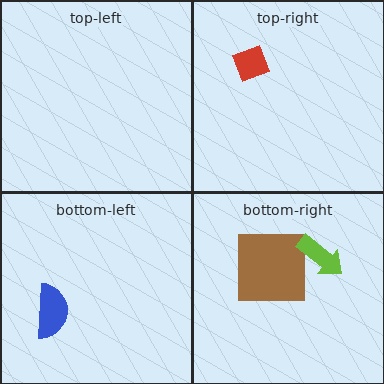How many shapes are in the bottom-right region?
2.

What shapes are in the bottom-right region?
The brown square, the lime arrow.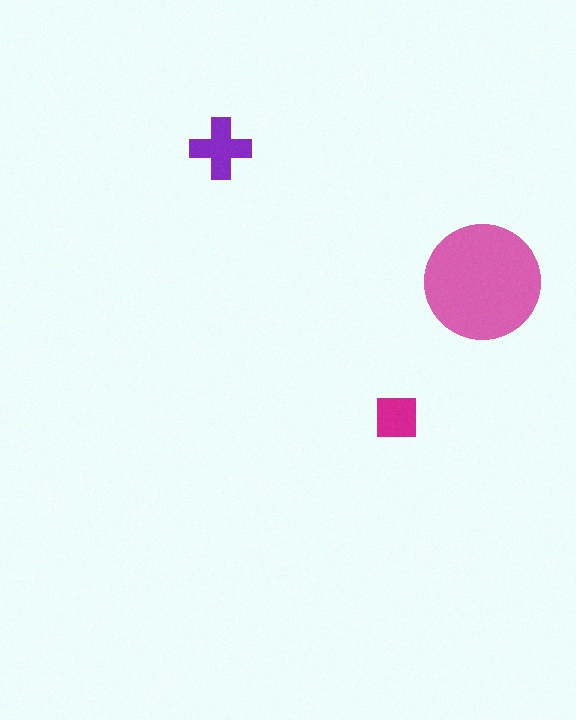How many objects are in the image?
There are 3 objects in the image.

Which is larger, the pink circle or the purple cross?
The pink circle.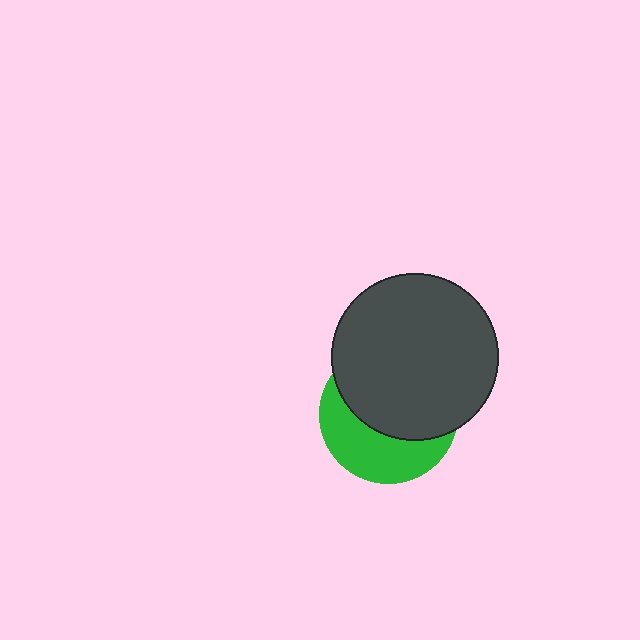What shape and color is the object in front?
The object in front is a dark gray circle.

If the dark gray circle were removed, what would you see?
You would see the complete green circle.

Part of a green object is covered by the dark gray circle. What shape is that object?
It is a circle.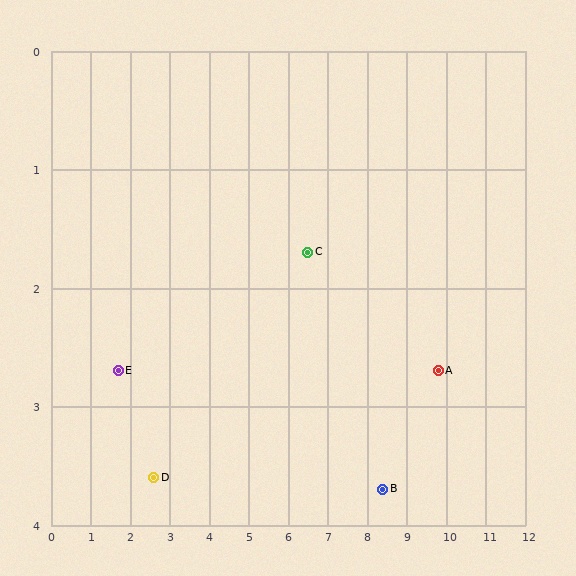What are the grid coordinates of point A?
Point A is at approximately (9.8, 2.7).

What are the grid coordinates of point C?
Point C is at approximately (6.5, 1.7).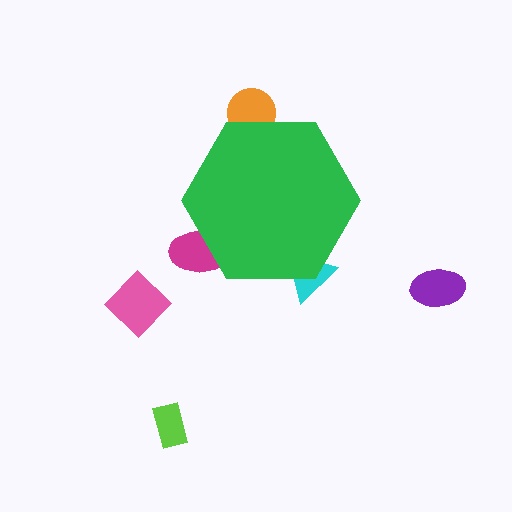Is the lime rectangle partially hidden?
No, the lime rectangle is fully visible.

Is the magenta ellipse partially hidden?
Yes, the magenta ellipse is partially hidden behind the green hexagon.